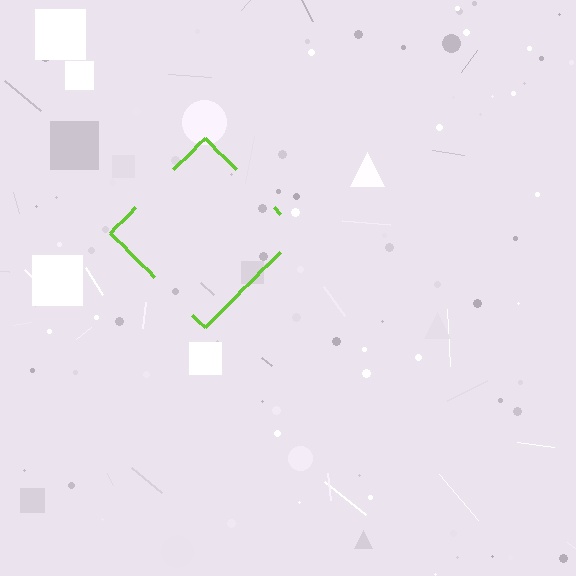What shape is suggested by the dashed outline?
The dashed outline suggests a diamond.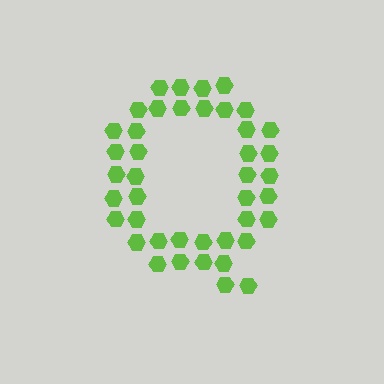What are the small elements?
The small elements are hexagons.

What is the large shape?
The large shape is the letter Q.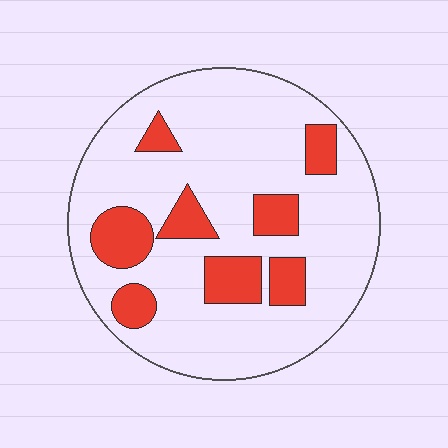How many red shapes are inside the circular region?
8.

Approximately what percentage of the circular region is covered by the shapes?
Approximately 20%.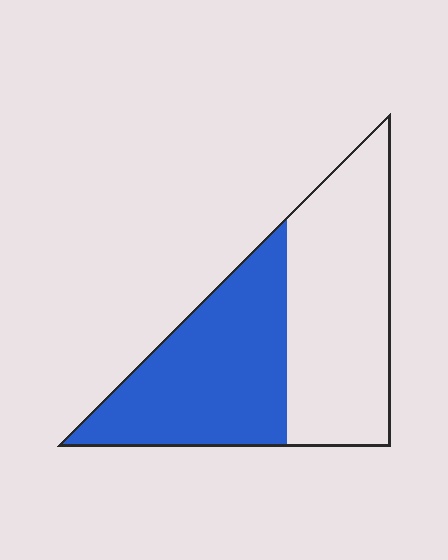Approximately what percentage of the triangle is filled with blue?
Approximately 45%.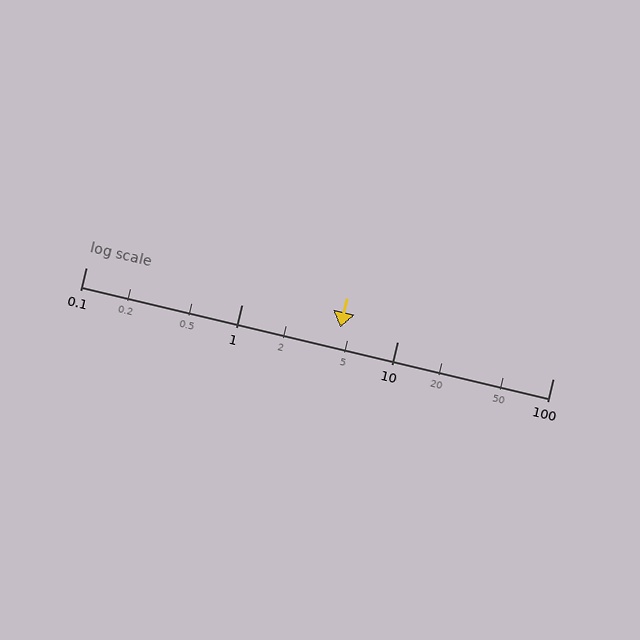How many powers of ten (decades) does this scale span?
The scale spans 3 decades, from 0.1 to 100.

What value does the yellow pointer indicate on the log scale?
The pointer indicates approximately 4.3.